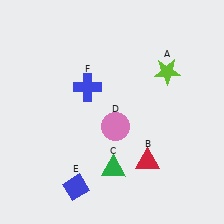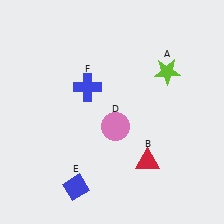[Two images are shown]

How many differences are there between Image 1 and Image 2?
There is 1 difference between the two images.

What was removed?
The green triangle (C) was removed in Image 2.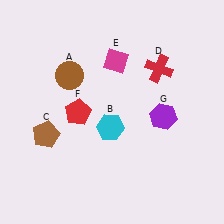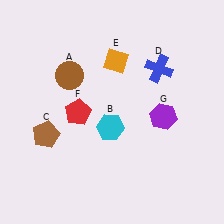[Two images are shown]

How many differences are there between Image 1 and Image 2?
There are 2 differences between the two images.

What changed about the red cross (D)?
In Image 1, D is red. In Image 2, it changed to blue.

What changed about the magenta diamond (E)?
In Image 1, E is magenta. In Image 2, it changed to orange.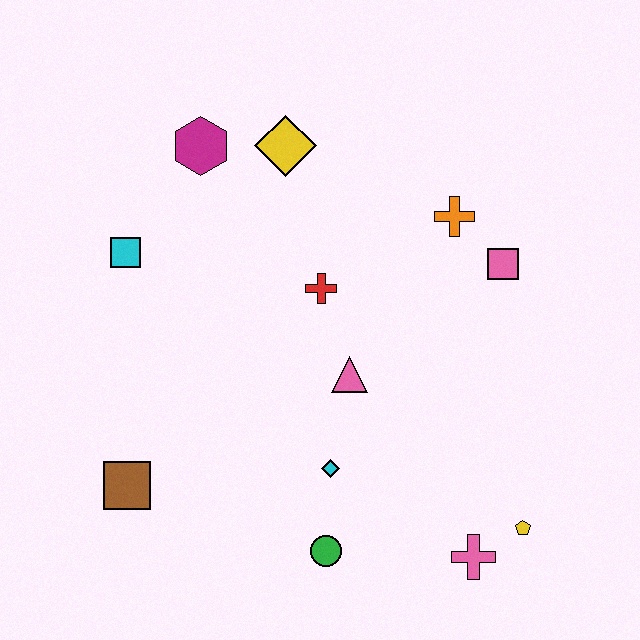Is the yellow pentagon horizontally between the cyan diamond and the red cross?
No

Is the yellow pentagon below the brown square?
Yes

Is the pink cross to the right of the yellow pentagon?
No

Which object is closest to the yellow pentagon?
The pink cross is closest to the yellow pentagon.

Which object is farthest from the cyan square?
The yellow pentagon is farthest from the cyan square.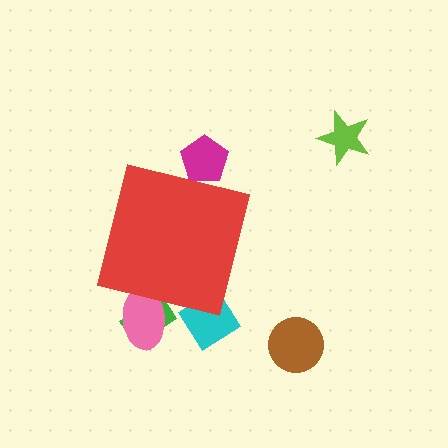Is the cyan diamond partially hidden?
Yes, the cyan diamond is partially hidden behind the red square.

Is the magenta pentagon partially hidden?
Yes, the magenta pentagon is partially hidden behind the red square.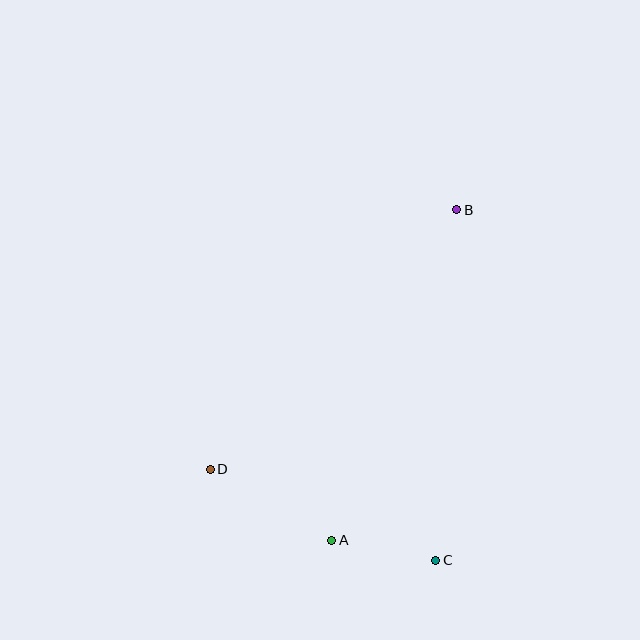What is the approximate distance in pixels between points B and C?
The distance between B and C is approximately 351 pixels.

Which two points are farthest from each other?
Points B and D are farthest from each other.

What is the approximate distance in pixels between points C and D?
The distance between C and D is approximately 243 pixels.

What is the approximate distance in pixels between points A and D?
The distance between A and D is approximately 141 pixels.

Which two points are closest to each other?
Points A and C are closest to each other.